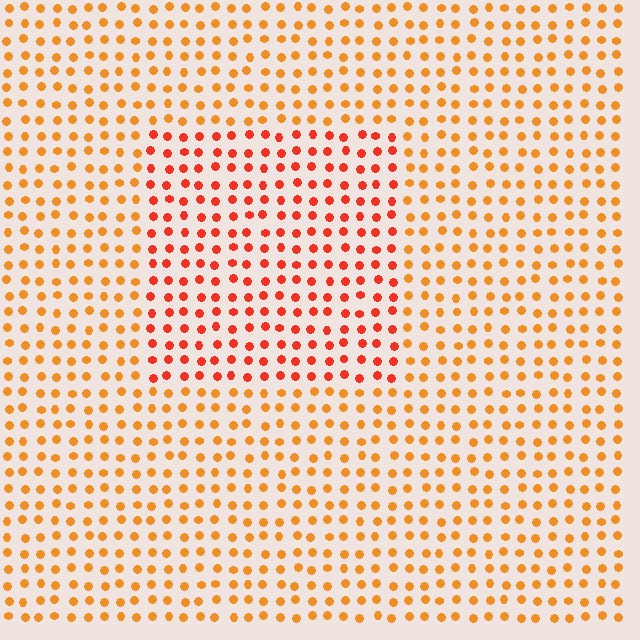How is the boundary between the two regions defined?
The boundary is defined purely by a slight shift in hue (about 28 degrees). Spacing, size, and orientation are identical on both sides.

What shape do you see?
I see a rectangle.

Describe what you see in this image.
The image is filled with small orange elements in a uniform arrangement. A rectangle-shaped region is visible where the elements are tinted to a slightly different hue, forming a subtle color boundary.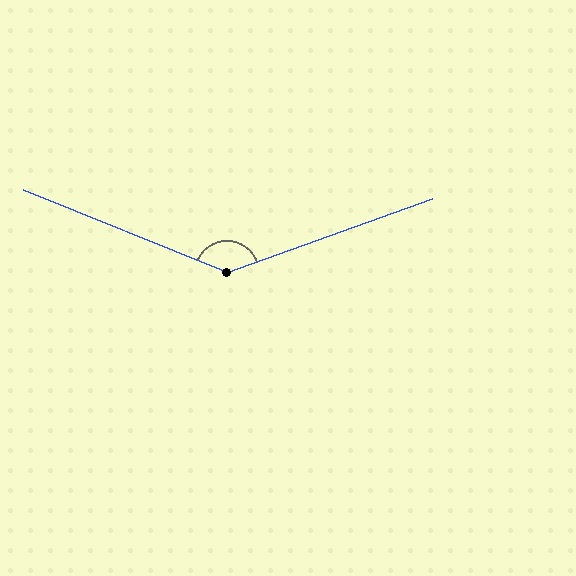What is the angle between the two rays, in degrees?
Approximately 138 degrees.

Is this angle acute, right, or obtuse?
It is obtuse.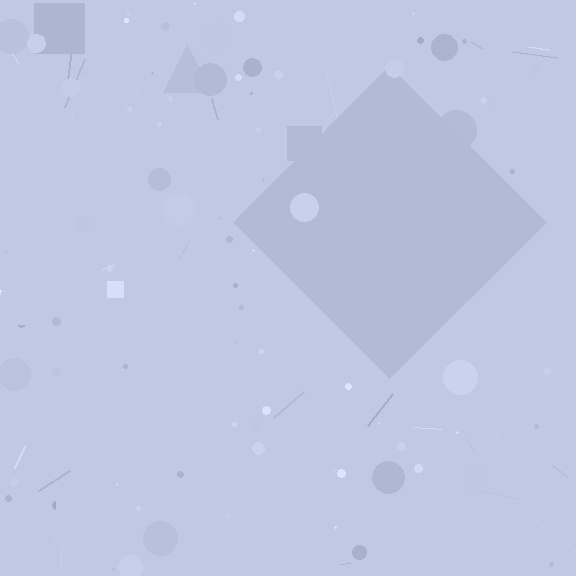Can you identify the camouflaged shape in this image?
The camouflaged shape is a diamond.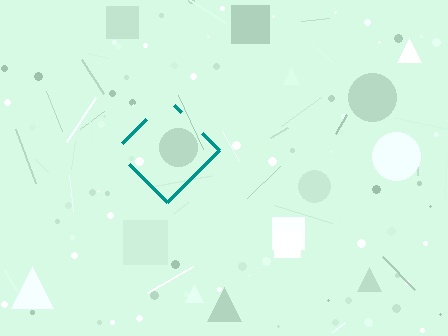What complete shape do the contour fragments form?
The contour fragments form a diamond.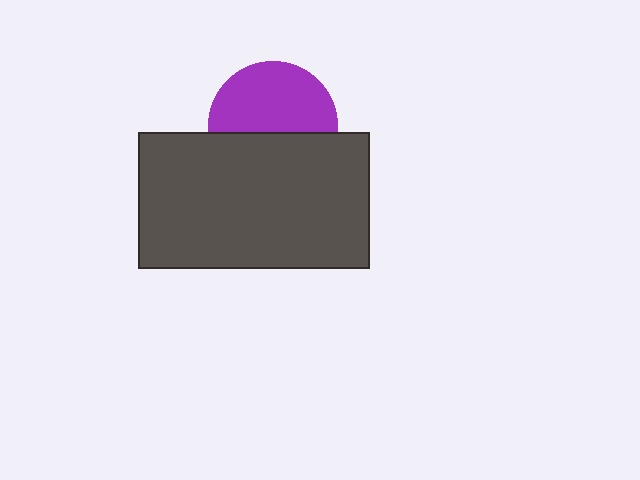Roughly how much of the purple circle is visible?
About half of it is visible (roughly 55%).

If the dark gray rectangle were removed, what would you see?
You would see the complete purple circle.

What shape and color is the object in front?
The object in front is a dark gray rectangle.